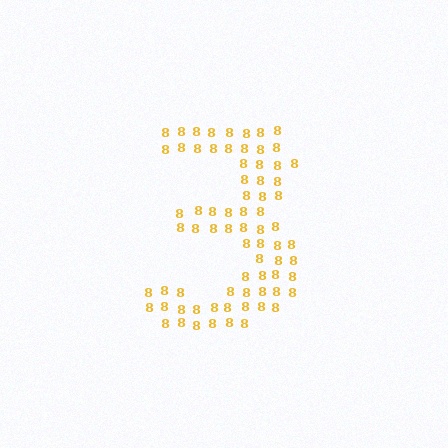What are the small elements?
The small elements are digit 8's.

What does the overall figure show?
The overall figure shows the digit 3.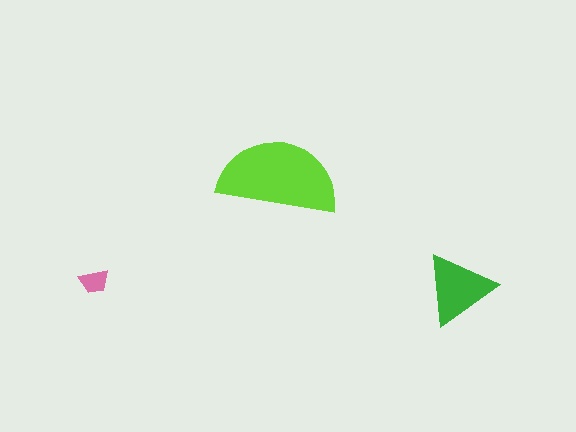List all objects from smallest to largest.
The pink trapezoid, the green triangle, the lime semicircle.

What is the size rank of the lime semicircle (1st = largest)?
1st.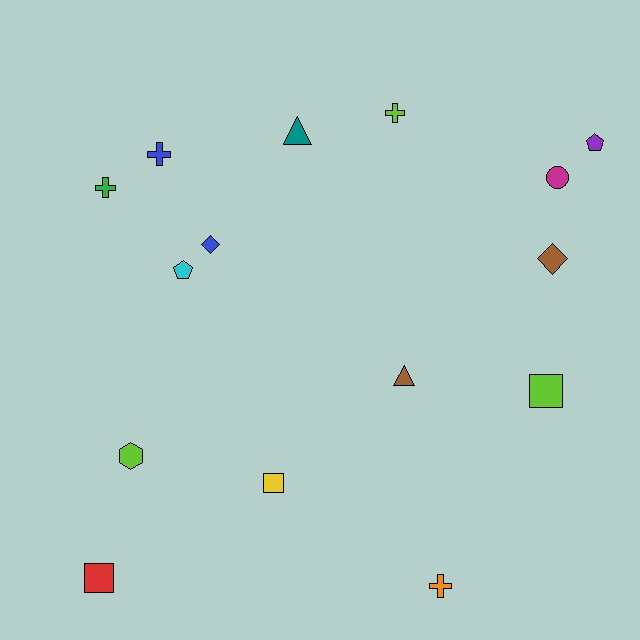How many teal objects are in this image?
There is 1 teal object.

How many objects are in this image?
There are 15 objects.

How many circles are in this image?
There is 1 circle.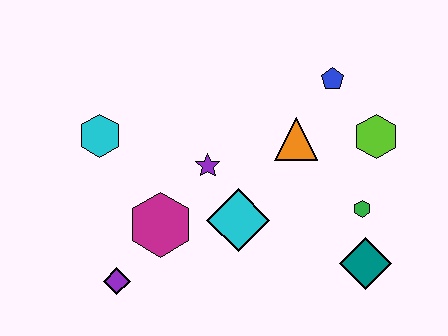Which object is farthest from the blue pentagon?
The purple diamond is farthest from the blue pentagon.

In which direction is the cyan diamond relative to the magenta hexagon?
The cyan diamond is to the right of the magenta hexagon.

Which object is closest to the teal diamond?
The green hexagon is closest to the teal diamond.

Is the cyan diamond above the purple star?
No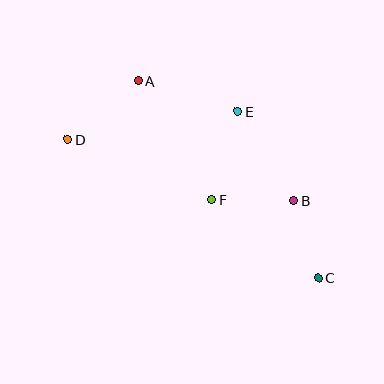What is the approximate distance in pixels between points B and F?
The distance between B and F is approximately 82 pixels.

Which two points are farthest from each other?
Points C and D are farthest from each other.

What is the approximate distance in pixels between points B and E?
The distance between B and E is approximately 105 pixels.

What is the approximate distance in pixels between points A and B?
The distance between A and B is approximately 196 pixels.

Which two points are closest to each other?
Points B and C are closest to each other.